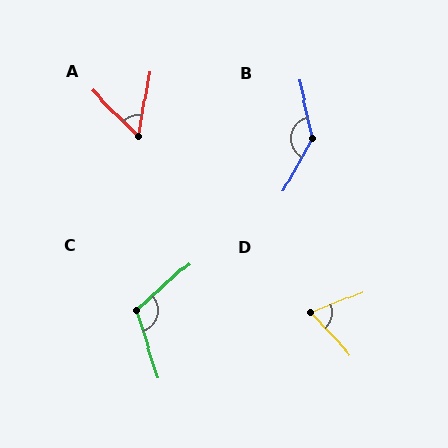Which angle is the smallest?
A, at approximately 55 degrees.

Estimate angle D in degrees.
Approximately 69 degrees.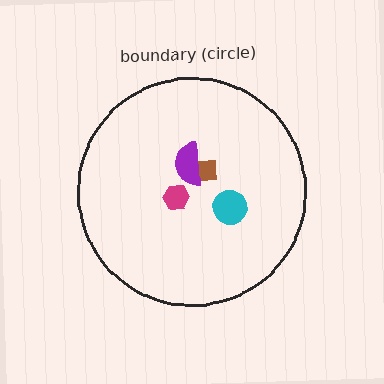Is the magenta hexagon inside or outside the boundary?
Inside.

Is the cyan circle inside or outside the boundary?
Inside.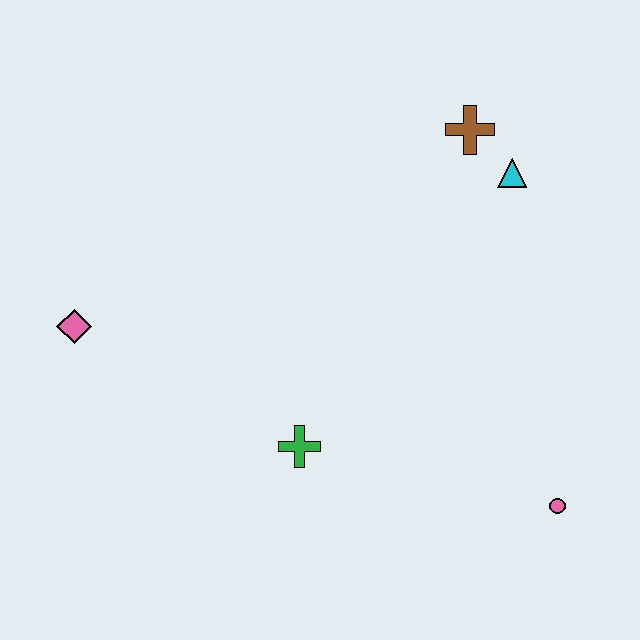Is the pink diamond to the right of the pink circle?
No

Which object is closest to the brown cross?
The cyan triangle is closest to the brown cross.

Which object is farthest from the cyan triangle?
The pink diamond is farthest from the cyan triangle.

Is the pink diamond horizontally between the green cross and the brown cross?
No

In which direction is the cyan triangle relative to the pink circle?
The cyan triangle is above the pink circle.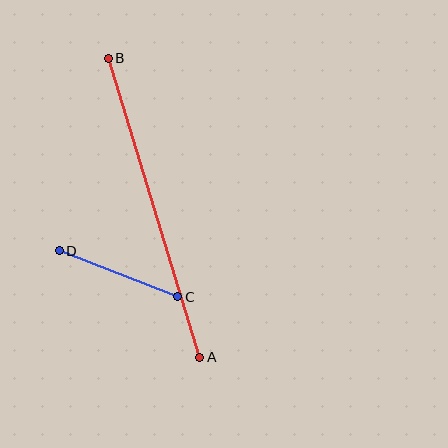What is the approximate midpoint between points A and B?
The midpoint is at approximately (154, 208) pixels.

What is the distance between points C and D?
The distance is approximately 127 pixels.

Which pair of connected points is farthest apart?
Points A and B are farthest apart.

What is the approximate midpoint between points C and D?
The midpoint is at approximately (118, 274) pixels.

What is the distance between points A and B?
The distance is approximately 313 pixels.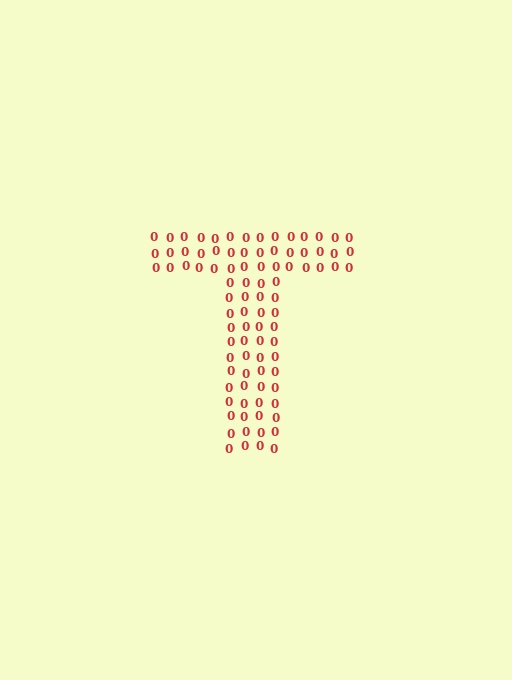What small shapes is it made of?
It is made of small digit 0's.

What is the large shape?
The large shape is the letter T.